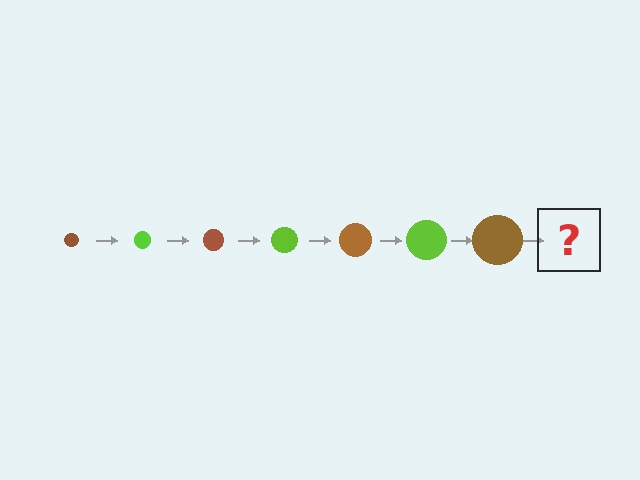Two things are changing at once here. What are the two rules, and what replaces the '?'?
The two rules are that the circle grows larger each step and the color cycles through brown and lime. The '?' should be a lime circle, larger than the previous one.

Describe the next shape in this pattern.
It should be a lime circle, larger than the previous one.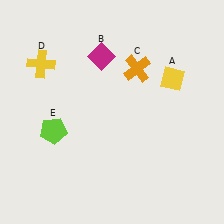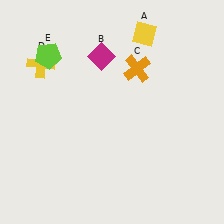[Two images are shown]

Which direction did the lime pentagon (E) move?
The lime pentagon (E) moved up.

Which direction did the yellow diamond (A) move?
The yellow diamond (A) moved up.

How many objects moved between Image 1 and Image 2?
2 objects moved between the two images.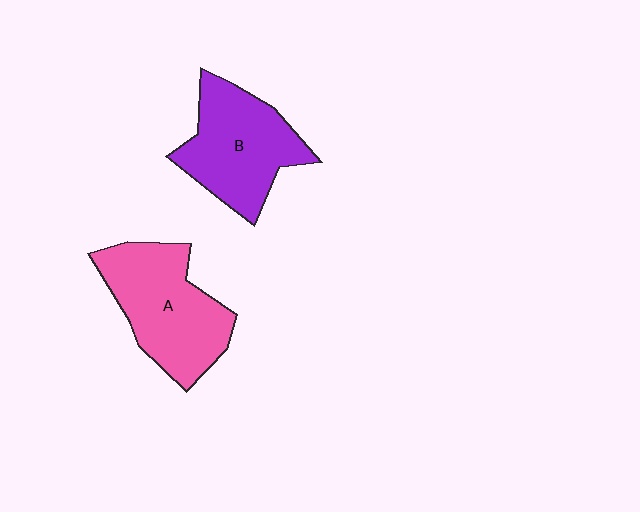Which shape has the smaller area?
Shape B (purple).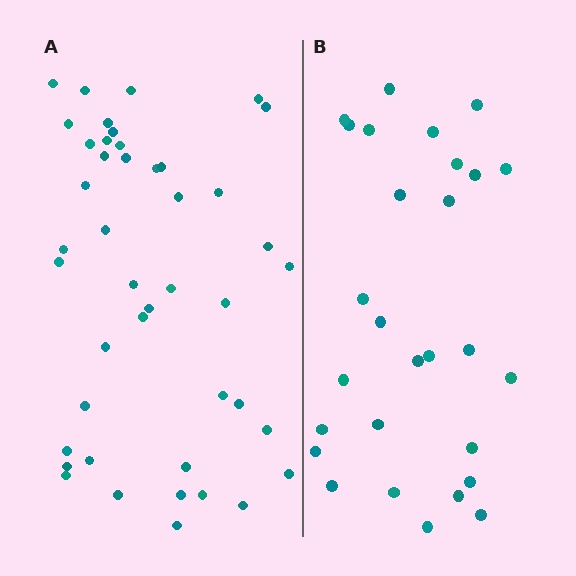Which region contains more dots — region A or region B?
Region A (the left region) has more dots.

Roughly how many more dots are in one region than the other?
Region A has approximately 15 more dots than region B.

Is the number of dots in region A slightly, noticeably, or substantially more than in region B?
Region A has substantially more. The ratio is roughly 1.6 to 1.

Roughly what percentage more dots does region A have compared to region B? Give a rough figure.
About 55% more.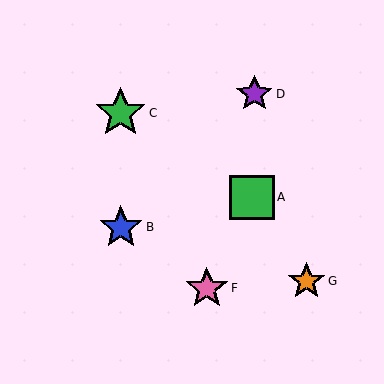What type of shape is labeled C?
Shape C is a green star.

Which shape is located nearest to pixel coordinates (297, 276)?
The orange star (labeled G) at (307, 281) is nearest to that location.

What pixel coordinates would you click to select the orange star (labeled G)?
Click at (307, 281) to select the orange star G.